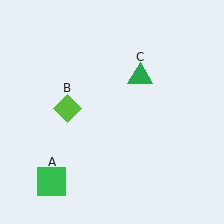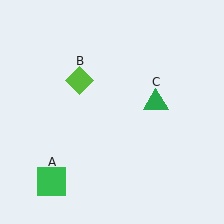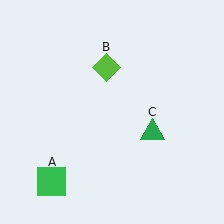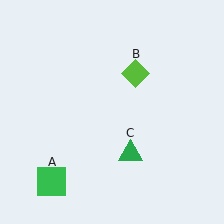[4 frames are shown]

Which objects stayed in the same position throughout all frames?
Green square (object A) remained stationary.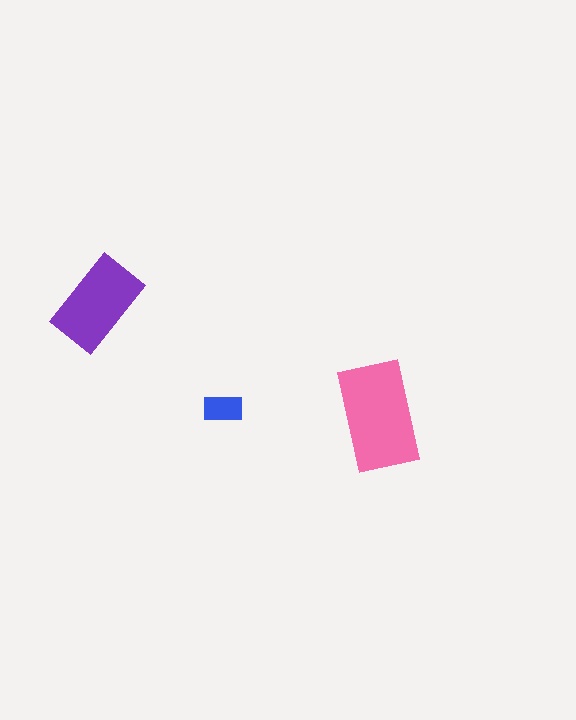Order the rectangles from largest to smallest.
the pink one, the purple one, the blue one.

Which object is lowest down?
The pink rectangle is bottommost.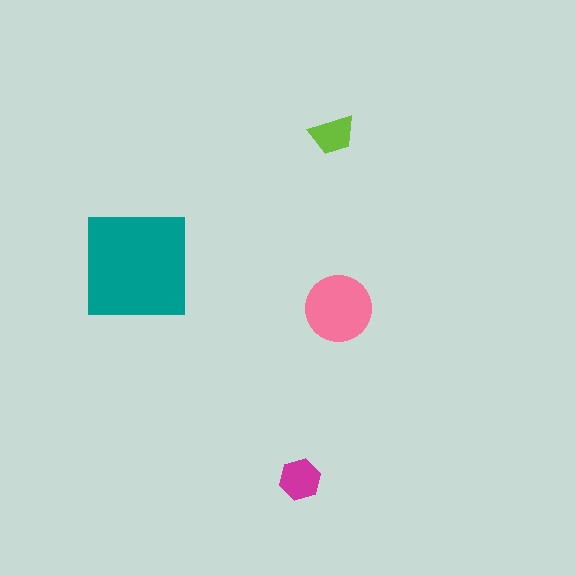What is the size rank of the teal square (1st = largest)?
1st.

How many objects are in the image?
There are 4 objects in the image.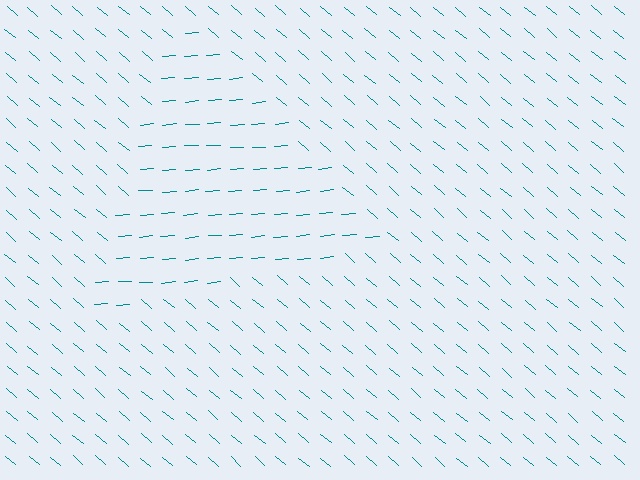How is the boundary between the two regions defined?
The boundary is defined purely by a change in line orientation (approximately 45 degrees difference). All lines are the same color and thickness.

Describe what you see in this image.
The image is filled with small teal line segments. A triangle region in the image has lines oriented differently from the surrounding lines, creating a visible texture boundary.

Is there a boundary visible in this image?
Yes, there is a texture boundary formed by a change in line orientation.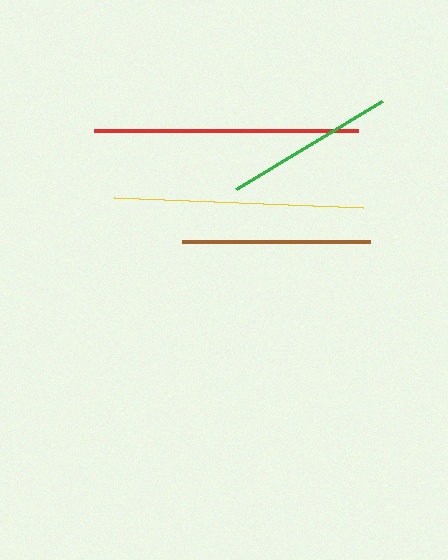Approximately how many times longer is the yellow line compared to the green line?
The yellow line is approximately 1.5 times the length of the green line.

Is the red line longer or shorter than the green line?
The red line is longer than the green line.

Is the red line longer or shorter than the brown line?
The red line is longer than the brown line.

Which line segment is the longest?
The red line is the longest at approximately 265 pixels.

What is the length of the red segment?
The red segment is approximately 265 pixels long.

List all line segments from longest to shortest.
From longest to shortest: red, yellow, brown, green.